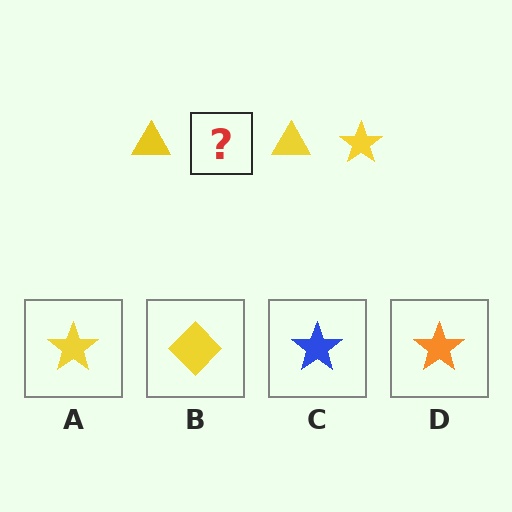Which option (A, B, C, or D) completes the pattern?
A.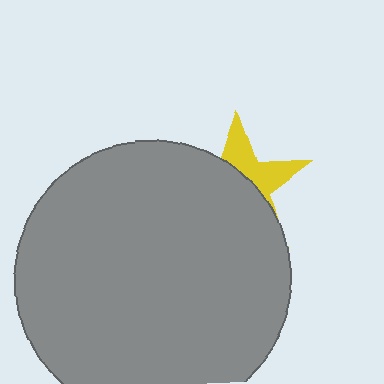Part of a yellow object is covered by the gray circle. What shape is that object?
It is a star.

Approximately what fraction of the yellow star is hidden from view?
Roughly 65% of the yellow star is hidden behind the gray circle.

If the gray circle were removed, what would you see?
You would see the complete yellow star.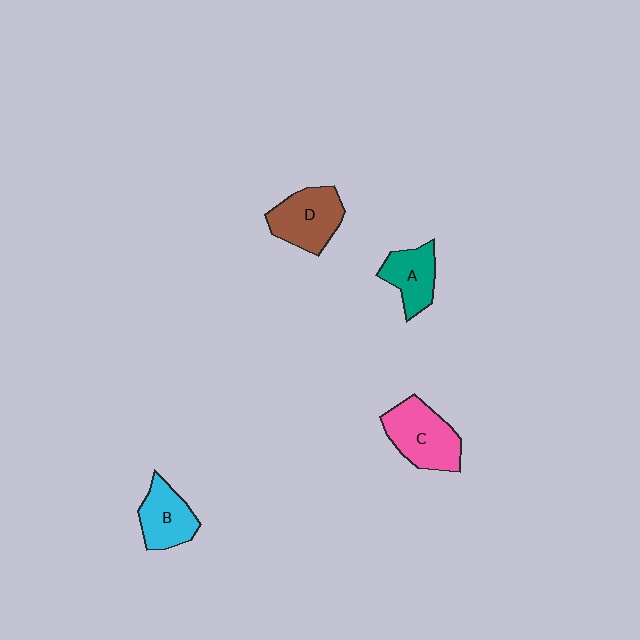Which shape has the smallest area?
Shape A (teal).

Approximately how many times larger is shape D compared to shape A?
Approximately 1.3 times.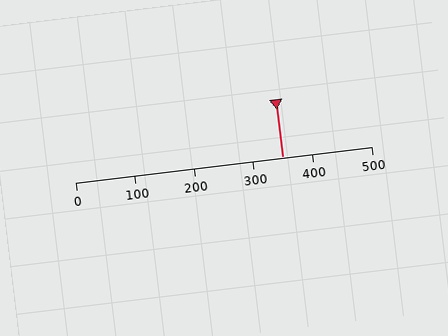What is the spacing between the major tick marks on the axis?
The major ticks are spaced 100 apart.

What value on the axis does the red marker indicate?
The marker indicates approximately 350.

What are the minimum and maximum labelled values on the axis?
The axis runs from 0 to 500.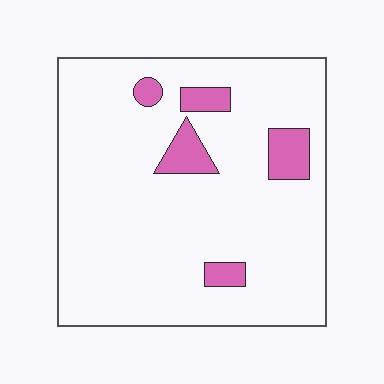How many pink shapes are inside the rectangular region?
5.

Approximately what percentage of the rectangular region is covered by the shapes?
Approximately 10%.